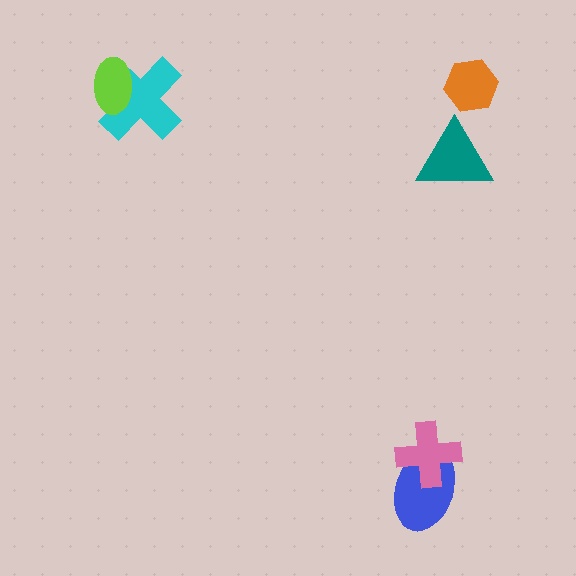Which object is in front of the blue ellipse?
The pink cross is in front of the blue ellipse.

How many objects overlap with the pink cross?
1 object overlaps with the pink cross.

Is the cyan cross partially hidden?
Yes, it is partially covered by another shape.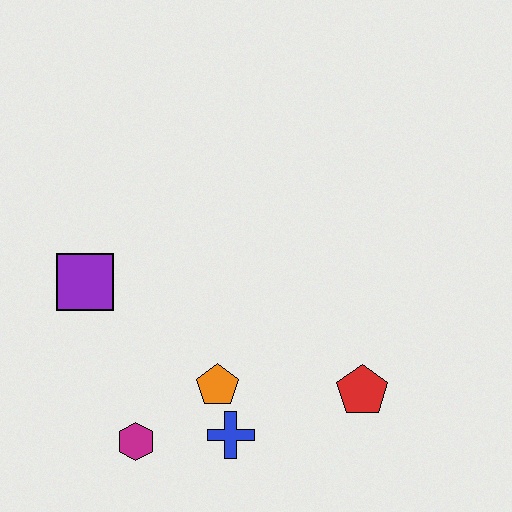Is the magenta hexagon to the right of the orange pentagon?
No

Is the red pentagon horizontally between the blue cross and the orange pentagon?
No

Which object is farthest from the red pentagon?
The purple square is farthest from the red pentagon.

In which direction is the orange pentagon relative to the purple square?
The orange pentagon is to the right of the purple square.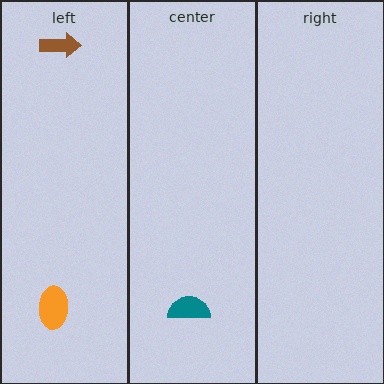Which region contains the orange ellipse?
The left region.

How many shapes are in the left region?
2.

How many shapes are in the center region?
1.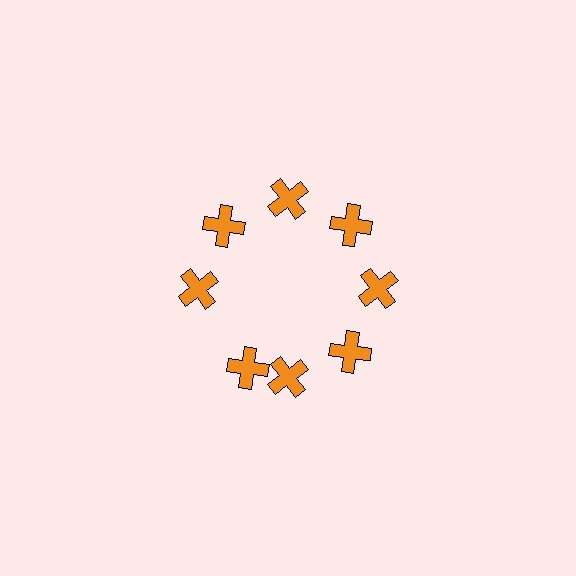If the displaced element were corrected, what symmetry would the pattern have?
It would have 8-fold rotational symmetry — the pattern would map onto itself every 45 degrees.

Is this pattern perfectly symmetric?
No. The 8 orange crosses are arranged in a ring, but one element near the 8 o'clock position is rotated out of alignment along the ring, breaking the 8-fold rotational symmetry.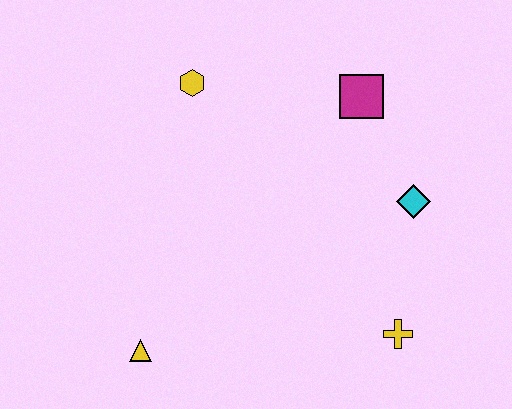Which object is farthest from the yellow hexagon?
The yellow cross is farthest from the yellow hexagon.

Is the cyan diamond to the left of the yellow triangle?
No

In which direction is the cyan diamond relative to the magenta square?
The cyan diamond is below the magenta square.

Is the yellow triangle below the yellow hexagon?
Yes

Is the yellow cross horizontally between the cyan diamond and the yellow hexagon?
Yes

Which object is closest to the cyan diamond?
The magenta square is closest to the cyan diamond.